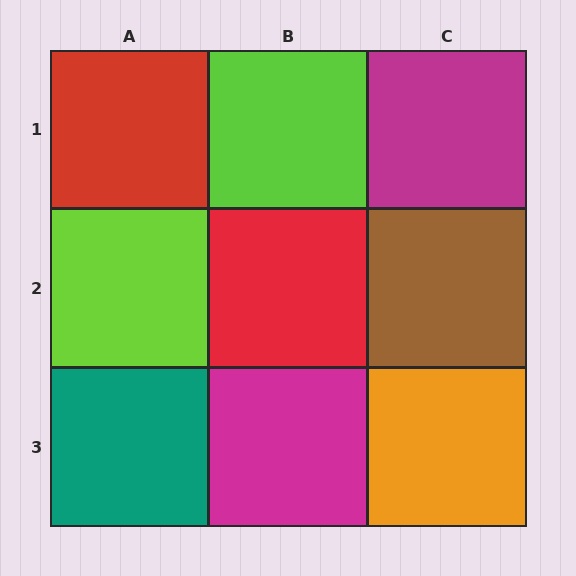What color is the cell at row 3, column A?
Teal.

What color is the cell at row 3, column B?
Magenta.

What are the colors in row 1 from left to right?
Red, lime, magenta.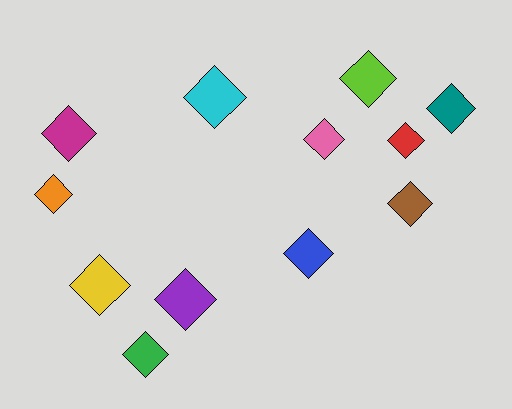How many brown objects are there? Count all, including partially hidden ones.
There is 1 brown object.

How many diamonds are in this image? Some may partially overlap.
There are 12 diamonds.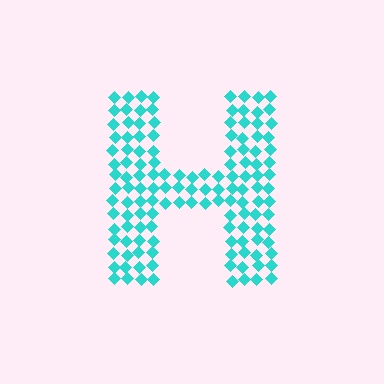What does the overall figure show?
The overall figure shows the letter H.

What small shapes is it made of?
It is made of small diamonds.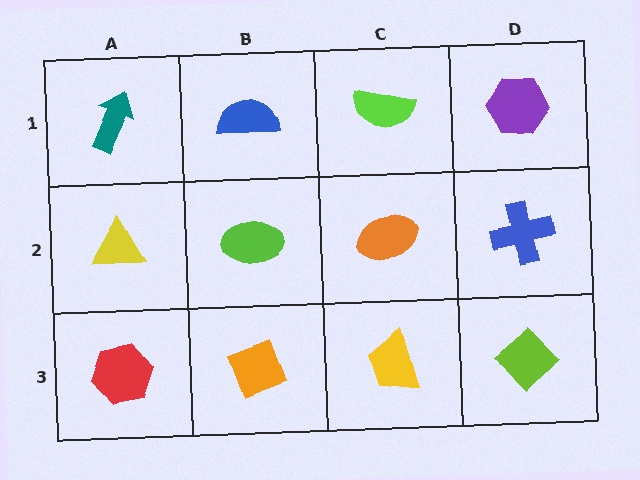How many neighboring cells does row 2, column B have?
4.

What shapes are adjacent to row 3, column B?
A lime ellipse (row 2, column B), a red hexagon (row 3, column A), a yellow trapezoid (row 3, column C).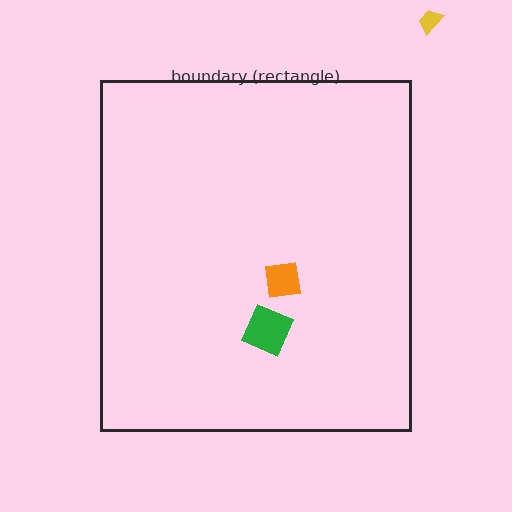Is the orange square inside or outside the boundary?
Inside.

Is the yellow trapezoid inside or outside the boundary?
Outside.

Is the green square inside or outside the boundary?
Inside.